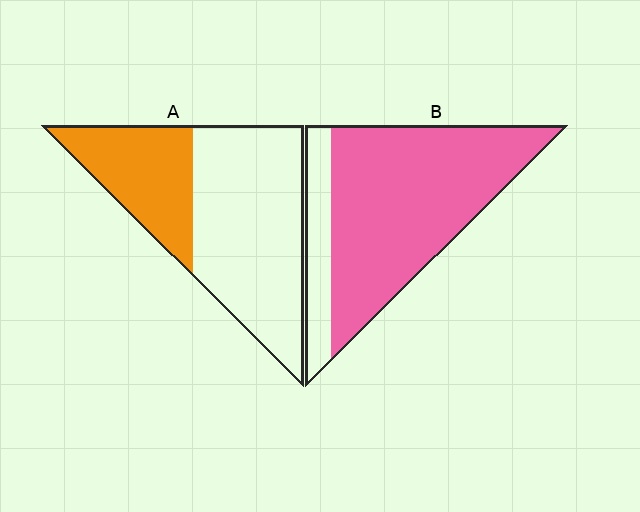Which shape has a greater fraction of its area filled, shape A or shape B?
Shape B.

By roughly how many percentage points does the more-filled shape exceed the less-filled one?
By roughly 50 percentage points (B over A).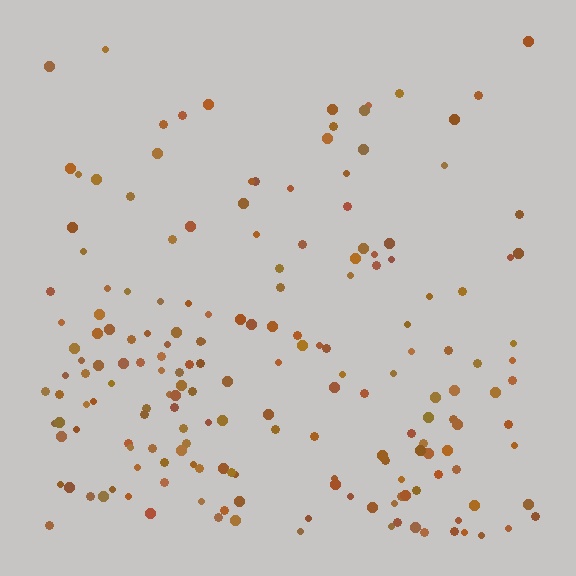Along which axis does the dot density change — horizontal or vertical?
Vertical.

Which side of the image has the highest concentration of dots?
The bottom.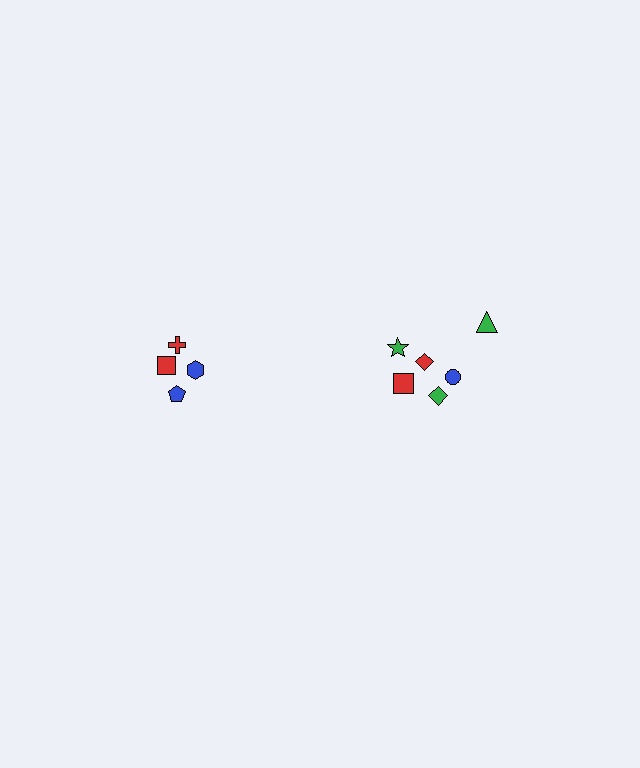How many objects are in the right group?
There are 6 objects.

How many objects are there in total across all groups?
There are 10 objects.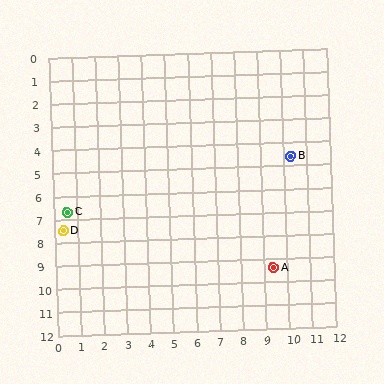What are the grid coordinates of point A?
Point A is at approximately (9.4, 9.4).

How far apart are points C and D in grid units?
Points C and D are about 0.8 grid units apart.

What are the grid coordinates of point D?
Point D is at approximately (0.4, 7.5).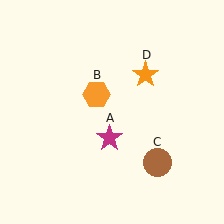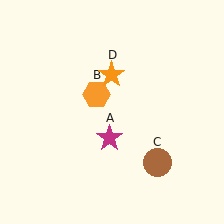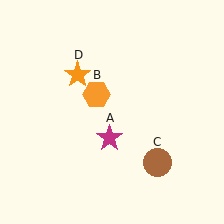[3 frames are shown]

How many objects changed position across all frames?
1 object changed position: orange star (object D).